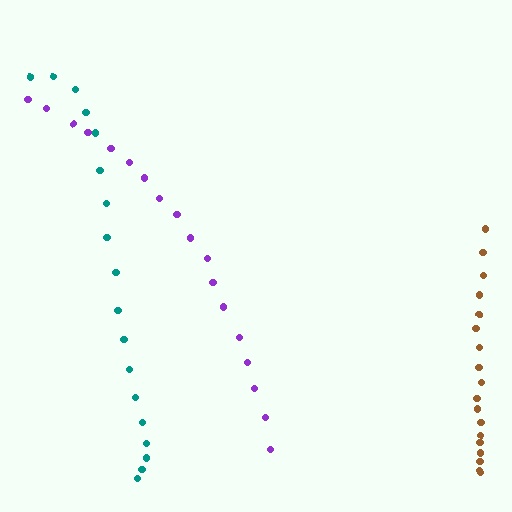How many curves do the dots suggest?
There are 3 distinct paths.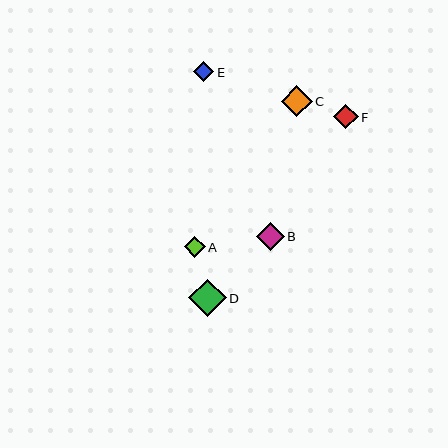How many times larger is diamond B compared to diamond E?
Diamond B is approximately 1.4 times the size of diamond E.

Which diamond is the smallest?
Diamond E is the smallest with a size of approximately 20 pixels.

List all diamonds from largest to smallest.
From largest to smallest: D, C, B, F, A, E.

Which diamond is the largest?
Diamond D is the largest with a size of approximately 37 pixels.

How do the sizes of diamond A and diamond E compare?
Diamond A and diamond E are approximately the same size.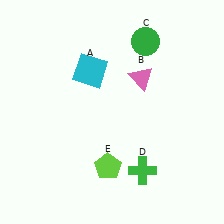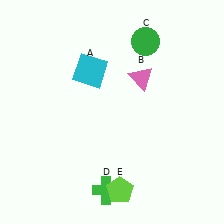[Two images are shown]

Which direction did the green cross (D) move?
The green cross (D) moved left.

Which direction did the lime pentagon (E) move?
The lime pentagon (E) moved down.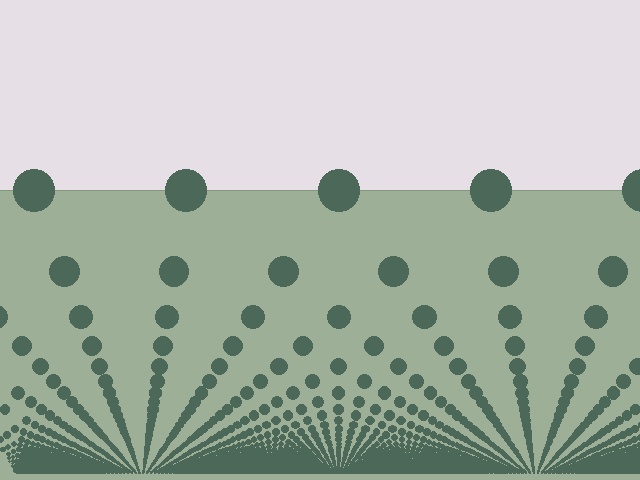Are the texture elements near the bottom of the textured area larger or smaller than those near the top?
Smaller. The gradient is inverted — elements near the bottom are smaller and denser.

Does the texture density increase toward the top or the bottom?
Density increases toward the bottom.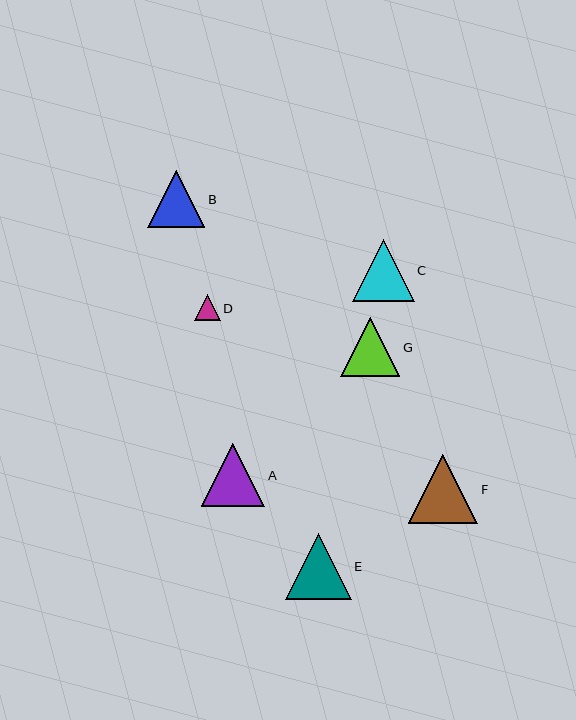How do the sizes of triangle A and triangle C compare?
Triangle A and triangle C are approximately the same size.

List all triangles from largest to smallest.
From largest to smallest: F, E, A, C, G, B, D.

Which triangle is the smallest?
Triangle D is the smallest with a size of approximately 26 pixels.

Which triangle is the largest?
Triangle F is the largest with a size of approximately 69 pixels.